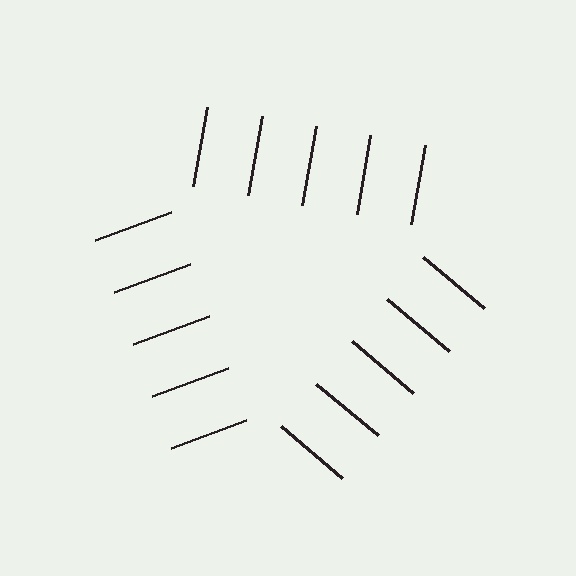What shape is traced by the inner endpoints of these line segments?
An illusory triangle — the line segments terminate on its edges but no continuous stroke is drawn.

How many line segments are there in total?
15 — 5 along each of the 3 edges.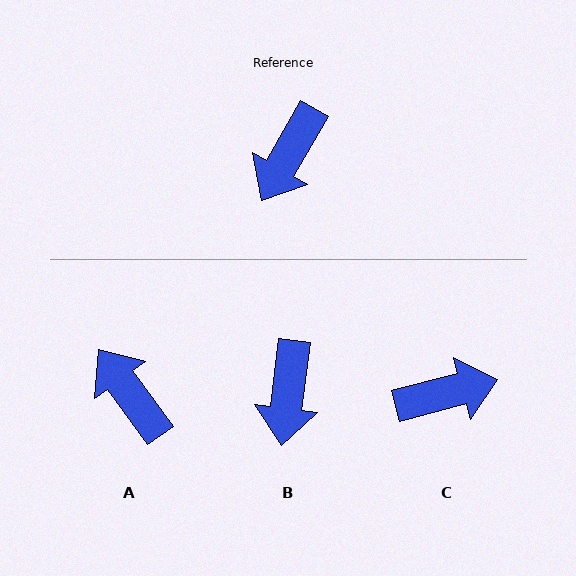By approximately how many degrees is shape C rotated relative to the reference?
Approximately 135 degrees counter-clockwise.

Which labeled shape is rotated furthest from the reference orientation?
C, about 135 degrees away.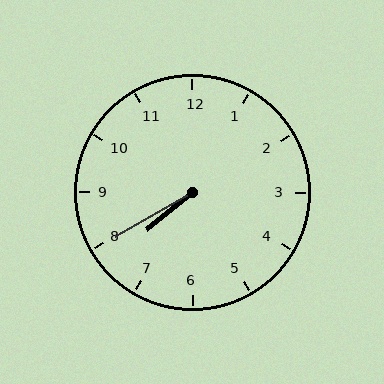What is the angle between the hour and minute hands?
Approximately 10 degrees.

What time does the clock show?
7:40.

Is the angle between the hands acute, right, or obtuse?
It is acute.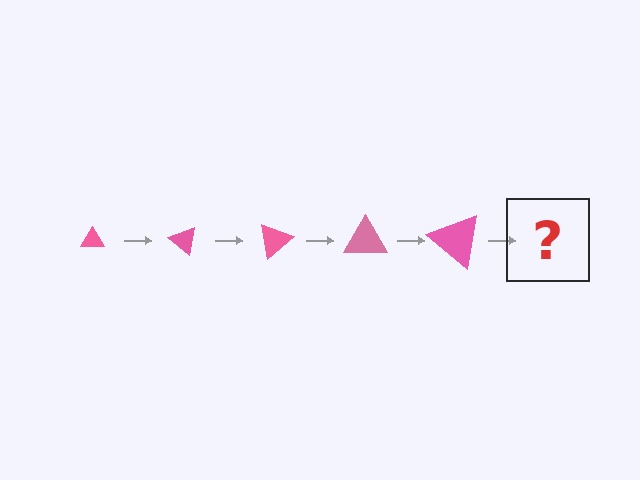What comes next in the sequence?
The next element should be a triangle, larger than the previous one and rotated 200 degrees from the start.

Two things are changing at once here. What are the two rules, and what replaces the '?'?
The two rules are that the triangle grows larger each step and it rotates 40 degrees each step. The '?' should be a triangle, larger than the previous one and rotated 200 degrees from the start.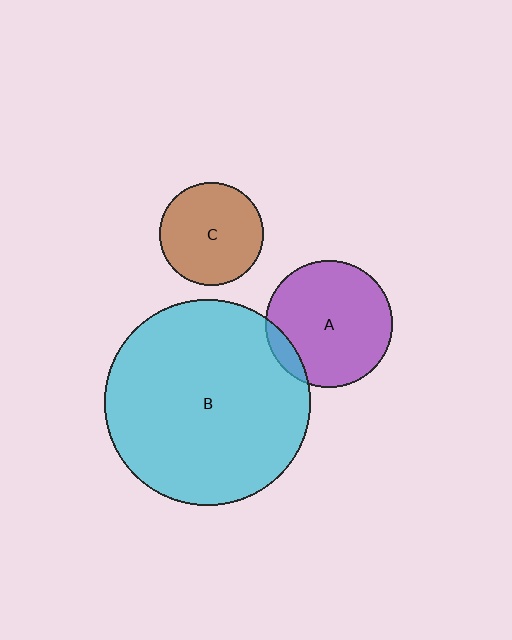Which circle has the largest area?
Circle B (cyan).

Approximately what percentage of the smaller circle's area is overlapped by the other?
Approximately 10%.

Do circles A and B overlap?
Yes.